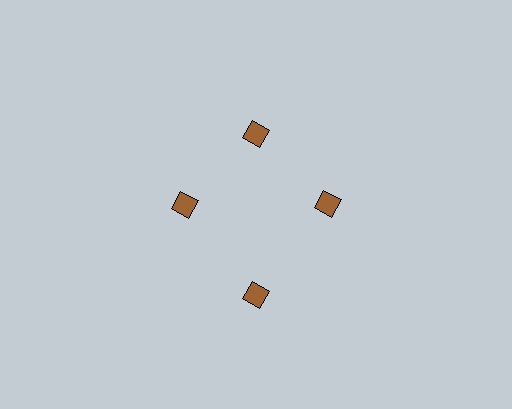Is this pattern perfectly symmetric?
No. The 4 brown diamonds are arranged in a ring, but one element near the 6 o'clock position is pushed outward from the center, breaking the 4-fold rotational symmetry.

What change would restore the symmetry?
The symmetry would be restored by moving it inward, back onto the ring so that all 4 diamonds sit at equal angles and equal distance from the center.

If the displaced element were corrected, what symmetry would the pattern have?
It would have 4-fold rotational symmetry — the pattern would map onto itself every 90 degrees.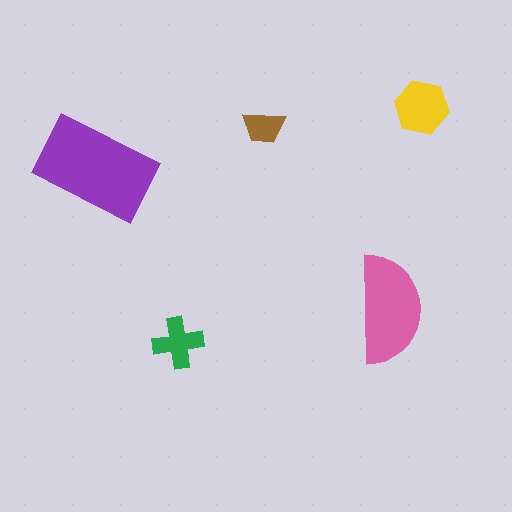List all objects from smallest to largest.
The brown trapezoid, the green cross, the yellow hexagon, the pink semicircle, the purple rectangle.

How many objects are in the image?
There are 5 objects in the image.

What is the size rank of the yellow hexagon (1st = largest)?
3rd.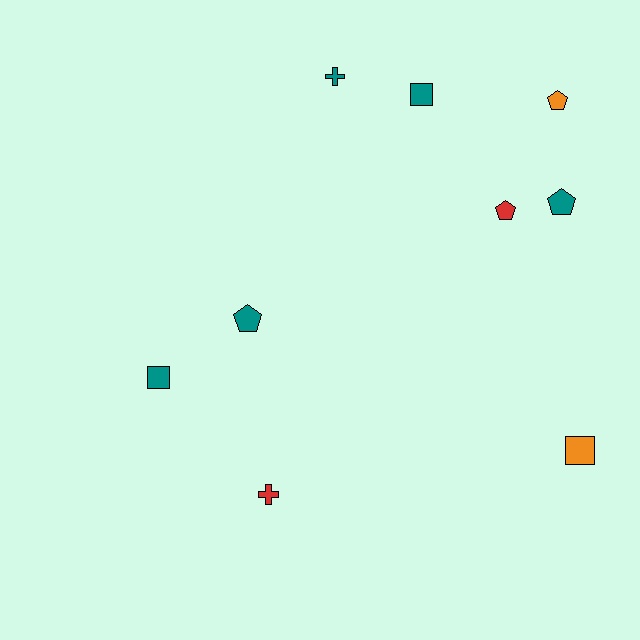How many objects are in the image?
There are 9 objects.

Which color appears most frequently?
Teal, with 5 objects.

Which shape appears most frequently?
Pentagon, with 4 objects.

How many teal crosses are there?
There is 1 teal cross.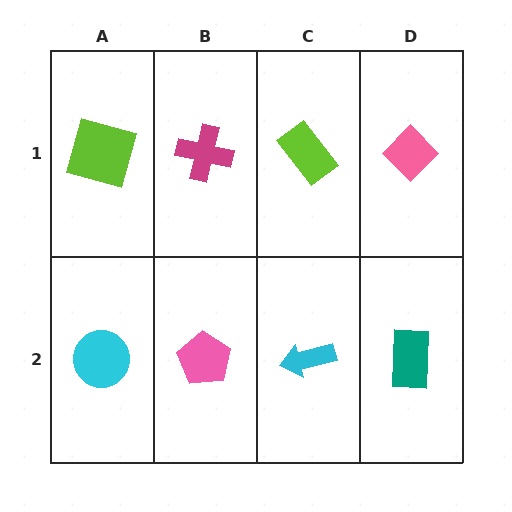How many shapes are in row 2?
4 shapes.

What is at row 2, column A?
A cyan circle.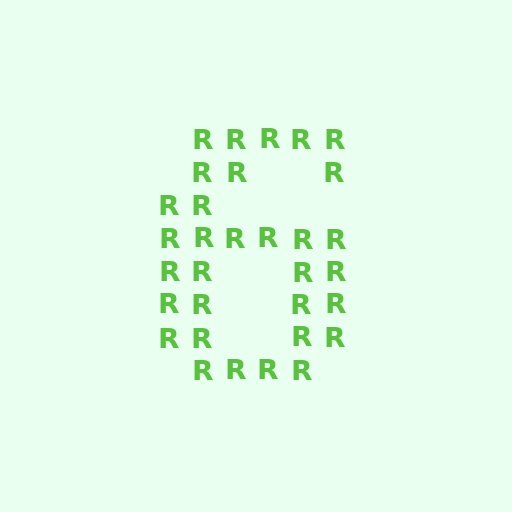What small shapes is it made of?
It is made of small letter R's.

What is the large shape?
The large shape is the digit 6.